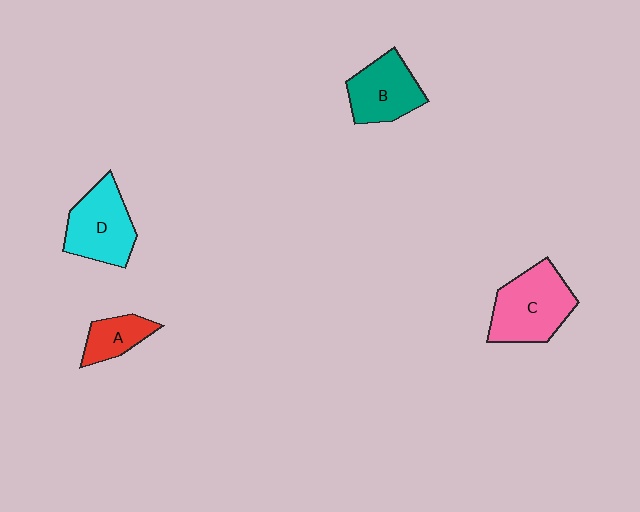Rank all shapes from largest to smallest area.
From largest to smallest: C (pink), D (cyan), B (teal), A (red).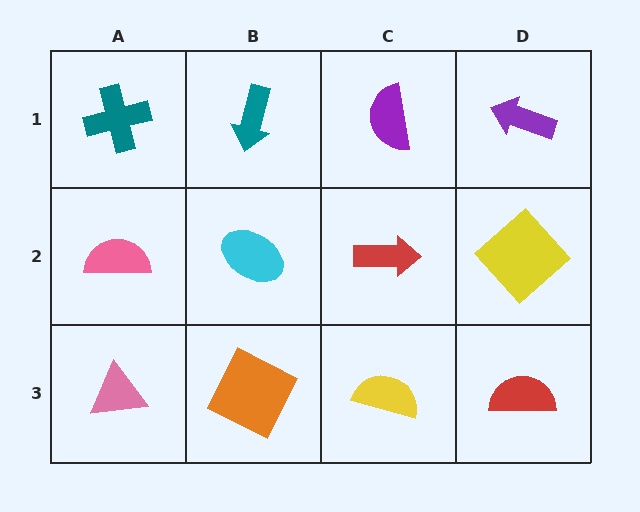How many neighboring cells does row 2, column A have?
3.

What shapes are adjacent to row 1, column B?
A cyan ellipse (row 2, column B), a teal cross (row 1, column A), a purple semicircle (row 1, column C).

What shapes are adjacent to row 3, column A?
A pink semicircle (row 2, column A), an orange square (row 3, column B).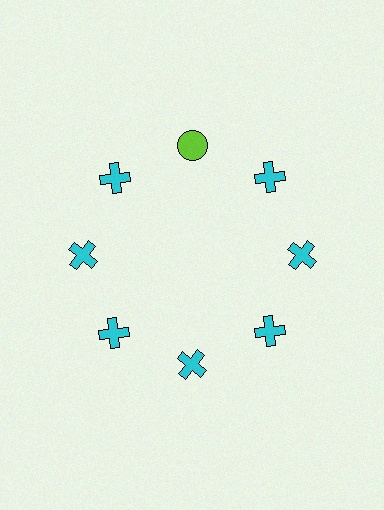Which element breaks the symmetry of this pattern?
The lime circle at roughly the 12 o'clock position breaks the symmetry. All other shapes are cyan crosses.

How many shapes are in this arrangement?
There are 8 shapes arranged in a ring pattern.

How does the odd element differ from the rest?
It differs in both color (lime instead of cyan) and shape (circle instead of cross).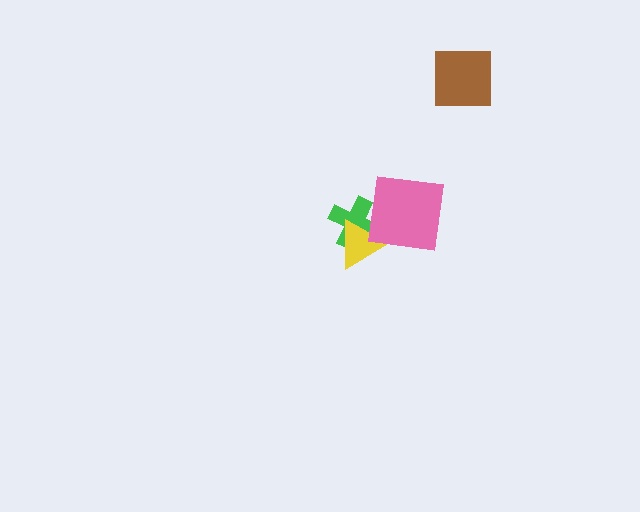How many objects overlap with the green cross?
2 objects overlap with the green cross.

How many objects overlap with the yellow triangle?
2 objects overlap with the yellow triangle.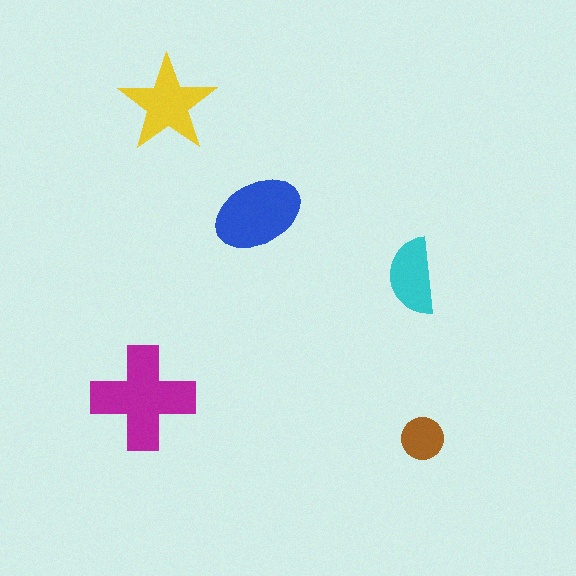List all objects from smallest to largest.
The brown circle, the cyan semicircle, the yellow star, the blue ellipse, the magenta cross.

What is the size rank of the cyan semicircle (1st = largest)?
4th.